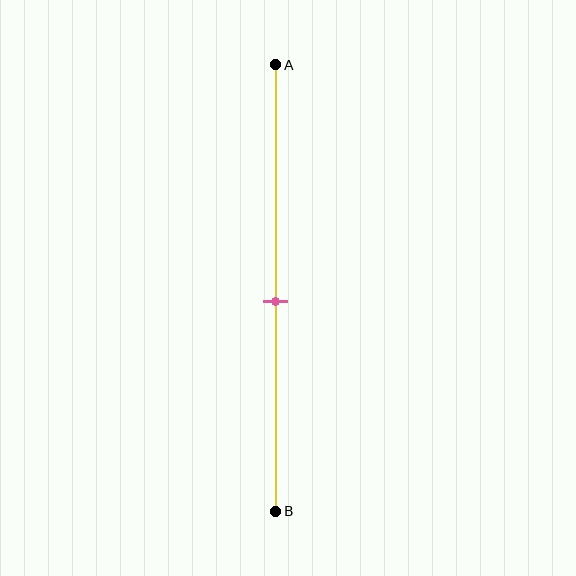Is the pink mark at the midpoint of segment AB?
No, the mark is at about 55% from A, not at the 50% midpoint.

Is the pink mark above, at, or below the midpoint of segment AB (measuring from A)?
The pink mark is below the midpoint of segment AB.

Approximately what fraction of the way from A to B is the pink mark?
The pink mark is approximately 55% of the way from A to B.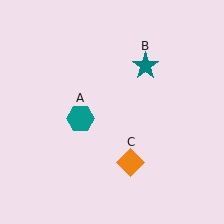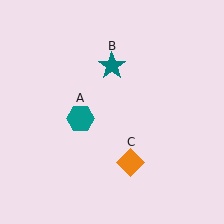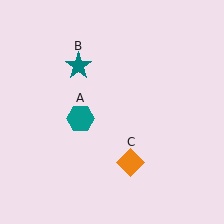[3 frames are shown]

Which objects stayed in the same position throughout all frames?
Teal hexagon (object A) and orange diamond (object C) remained stationary.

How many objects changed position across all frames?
1 object changed position: teal star (object B).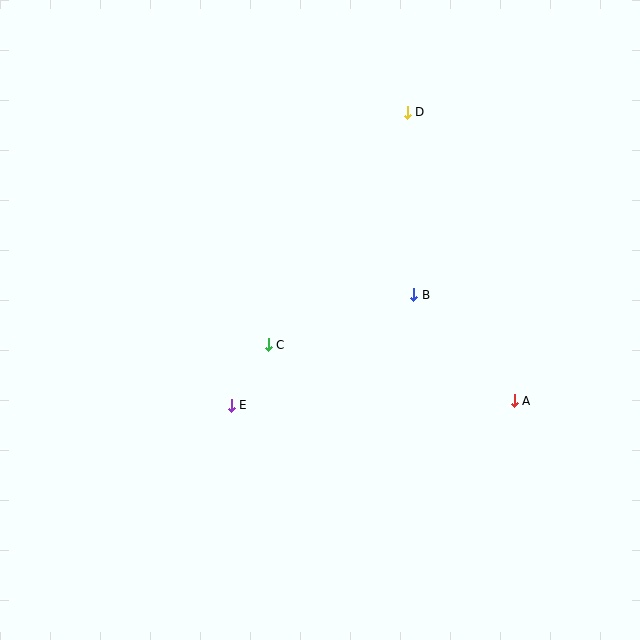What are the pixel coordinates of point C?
Point C is at (268, 345).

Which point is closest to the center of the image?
Point C at (268, 345) is closest to the center.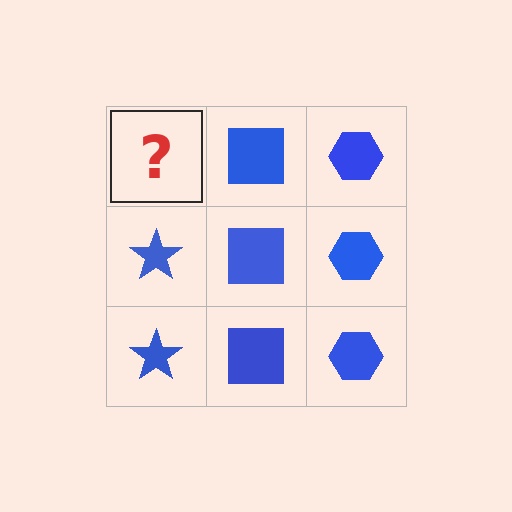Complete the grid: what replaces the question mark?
The question mark should be replaced with a blue star.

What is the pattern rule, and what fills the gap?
The rule is that each column has a consistent shape. The gap should be filled with a blue star.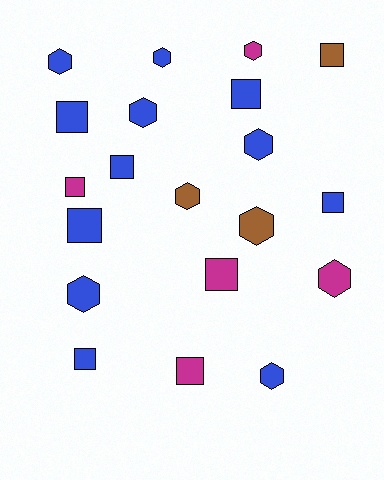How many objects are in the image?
There are 20 objects.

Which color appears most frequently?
Blue, with 12 objects.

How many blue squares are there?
There are 6 blue squares.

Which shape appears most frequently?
Square, with 10 objects.